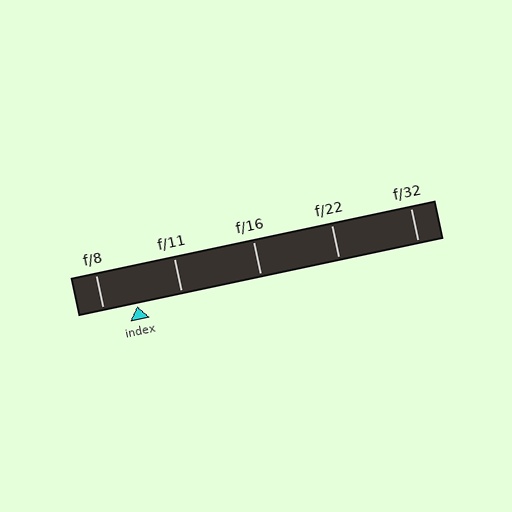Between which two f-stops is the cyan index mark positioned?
The index mark is between f/8 and f/11.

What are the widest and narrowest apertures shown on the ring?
The widest aperture shown is f/8 and the narrowest is f/32.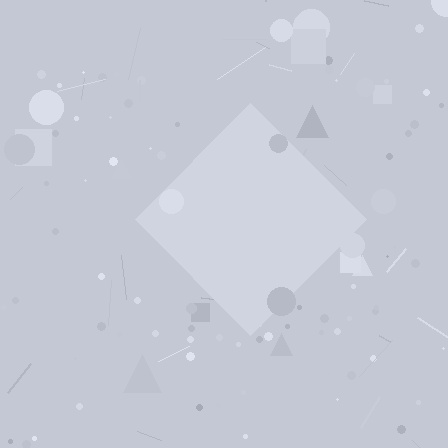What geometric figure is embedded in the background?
A diamond is embedded in the background.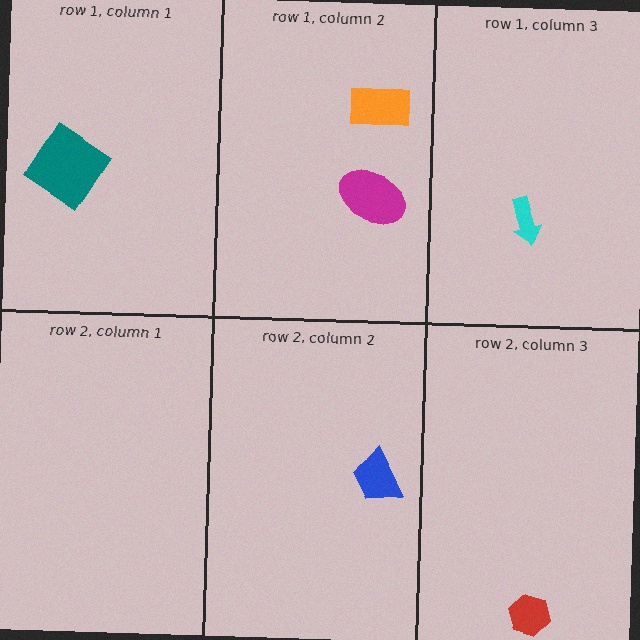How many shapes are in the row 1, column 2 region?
2.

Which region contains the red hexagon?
The row 2, column 3 region.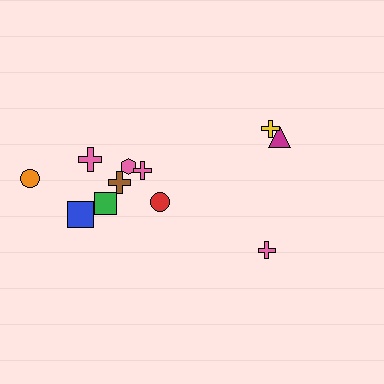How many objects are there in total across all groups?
There are 11 objects.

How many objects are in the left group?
There are 8 objects.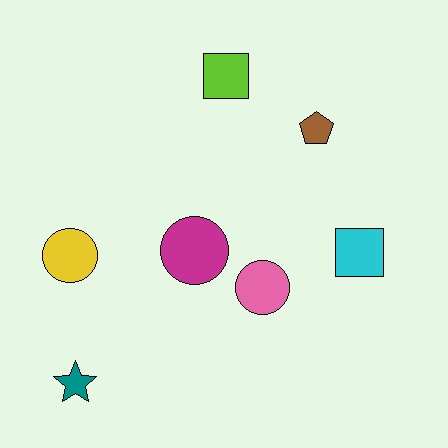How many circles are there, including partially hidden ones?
There are 3 circles.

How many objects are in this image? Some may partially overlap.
There are 7 objects.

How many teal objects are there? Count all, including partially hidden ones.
There is 1 teal object.